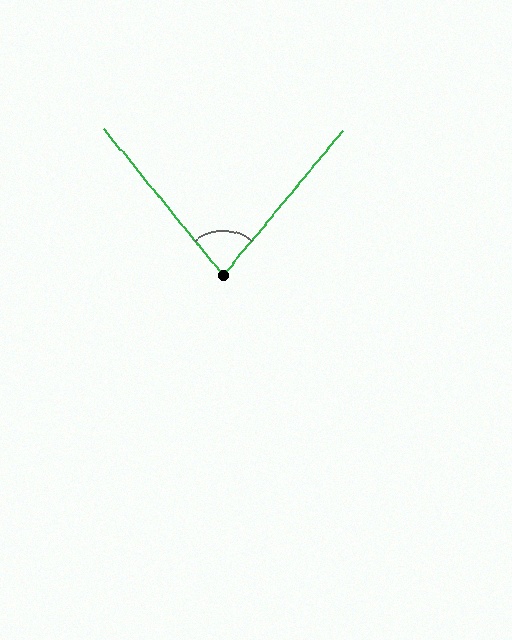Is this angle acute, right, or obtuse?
It is acute.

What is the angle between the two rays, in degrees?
Approximately 79 degrees.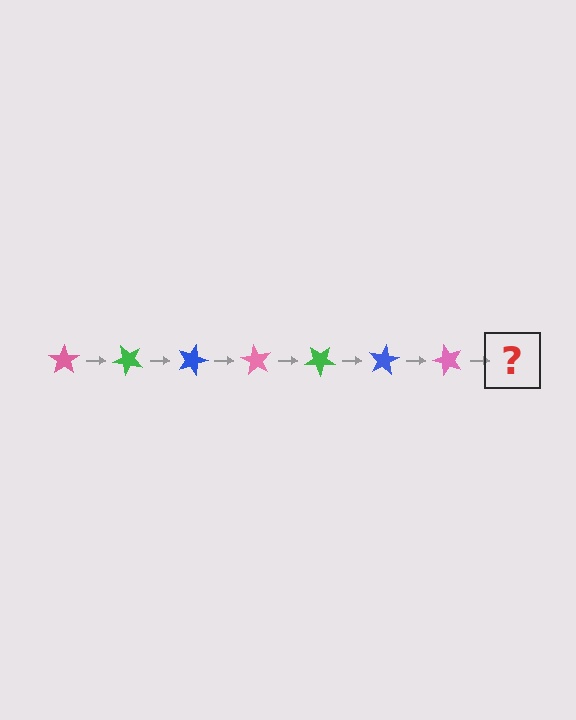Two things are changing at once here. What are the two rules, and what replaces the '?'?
The two rules are that it rotates 45 degrees each step and the color cycles through pink, green, and blue. The '?' should be a green star, rotated 315 degrees from the start.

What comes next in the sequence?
The next element should be a green star, rotated 315 degrees from the start.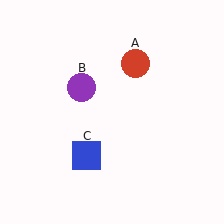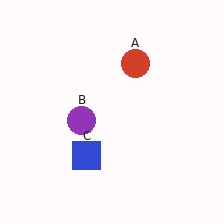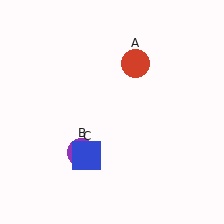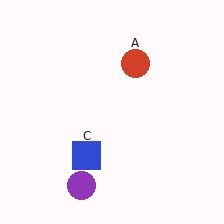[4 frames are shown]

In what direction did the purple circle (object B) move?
The purple circle (object B) moved down.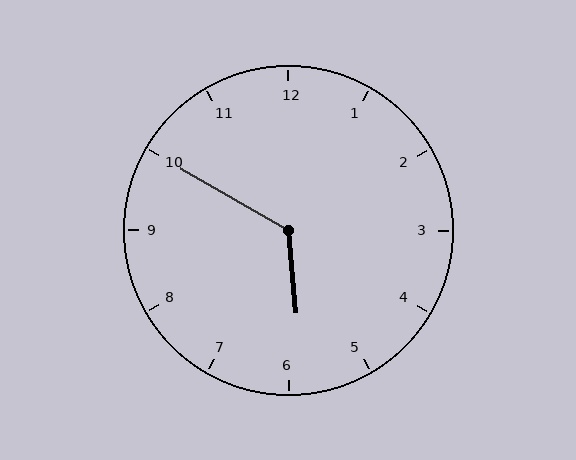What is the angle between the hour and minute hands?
Approximately 125 degrees.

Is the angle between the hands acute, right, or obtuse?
It is obtuse.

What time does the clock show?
5:50.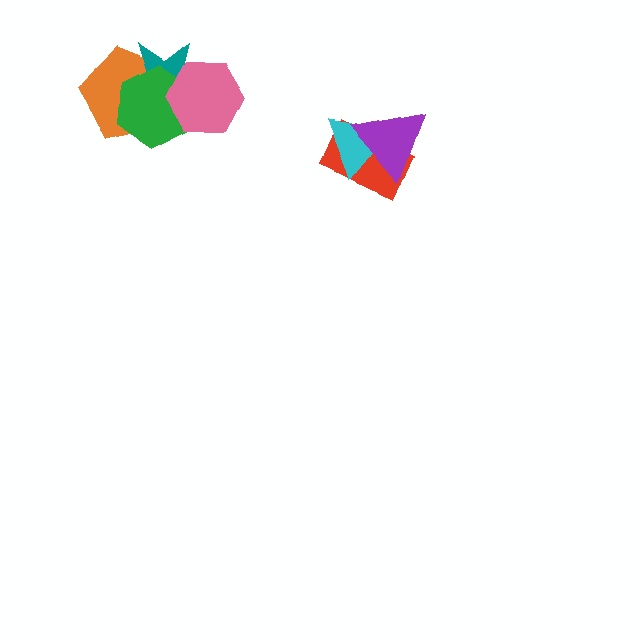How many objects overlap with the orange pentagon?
3 objects overlap with the orange pentagon.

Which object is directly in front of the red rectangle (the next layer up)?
The cyan triangle is directly in front of the red rectangle.